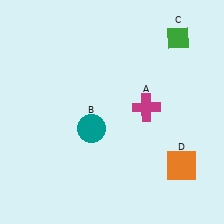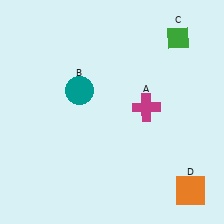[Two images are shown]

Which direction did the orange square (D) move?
The orange square (D) moved down.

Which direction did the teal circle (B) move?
The teal circle (B) moved up.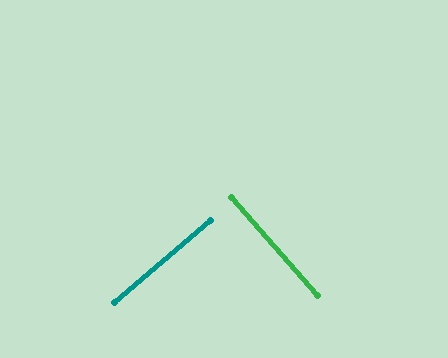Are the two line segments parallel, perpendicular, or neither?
Perpendicular — they meet at approximately 89°.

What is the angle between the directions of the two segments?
Approximately 89 degrees.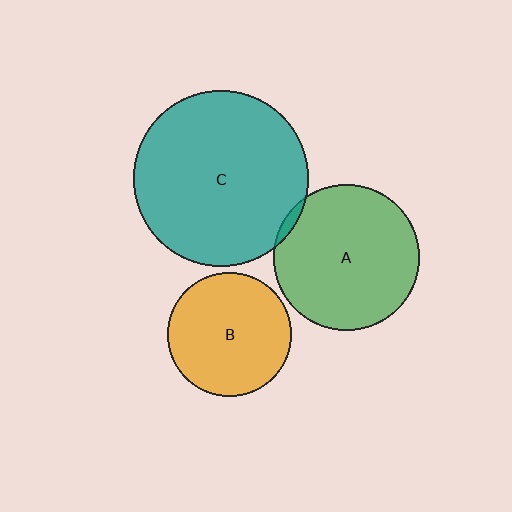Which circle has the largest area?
Circle C (teal).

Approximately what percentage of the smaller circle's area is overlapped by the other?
Approximately 5%.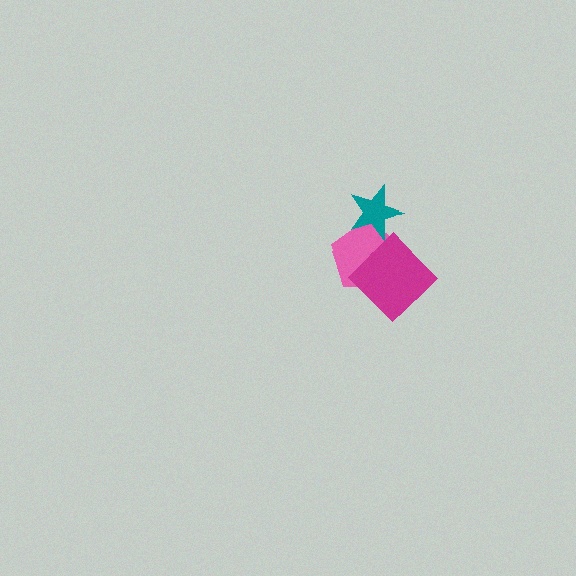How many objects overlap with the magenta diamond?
1 object overlaps with the magenta diamond.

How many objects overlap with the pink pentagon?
2 objects overlap with the pink pentagon.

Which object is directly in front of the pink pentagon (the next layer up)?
The teal star is directly in front of the pink pentagon.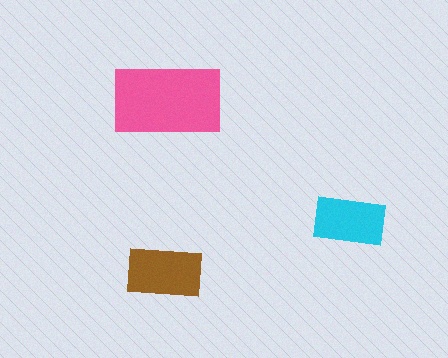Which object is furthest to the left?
The brown rectangle is leftmost.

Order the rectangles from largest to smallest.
the pink one, the brown one, the cyan one.